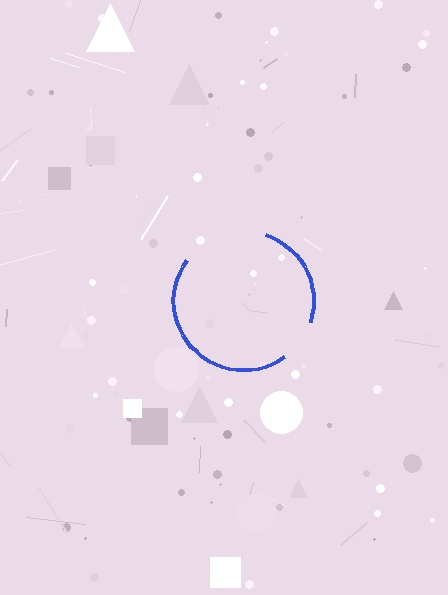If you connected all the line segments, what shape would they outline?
They would outline a circle.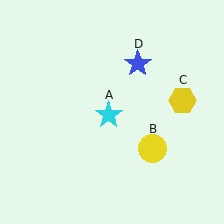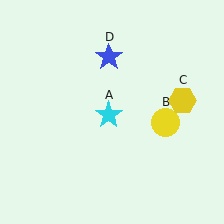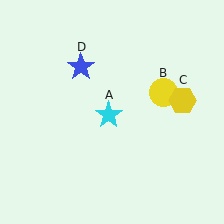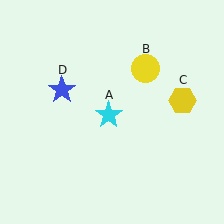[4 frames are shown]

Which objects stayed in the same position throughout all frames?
Cyan star (object A) and yellow hexagon (object C) remained stationary.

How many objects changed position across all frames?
2 objects changed position: yellow circle (object B), blue star (object D).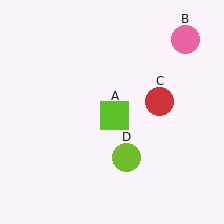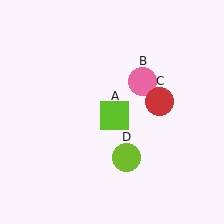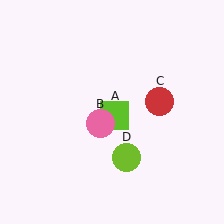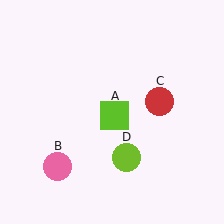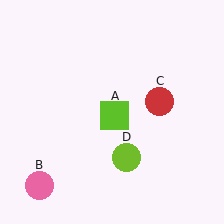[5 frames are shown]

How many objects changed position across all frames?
1 object changed position: pink circle (object B).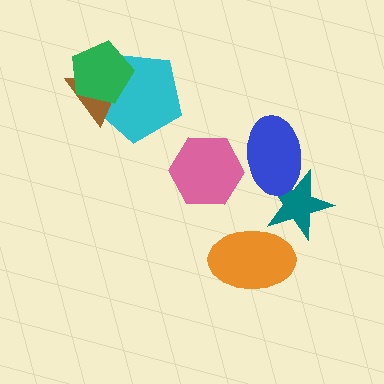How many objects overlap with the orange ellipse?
1 object overlaps with the orange ellipse.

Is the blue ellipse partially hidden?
Yes, it is partially covered by another shape.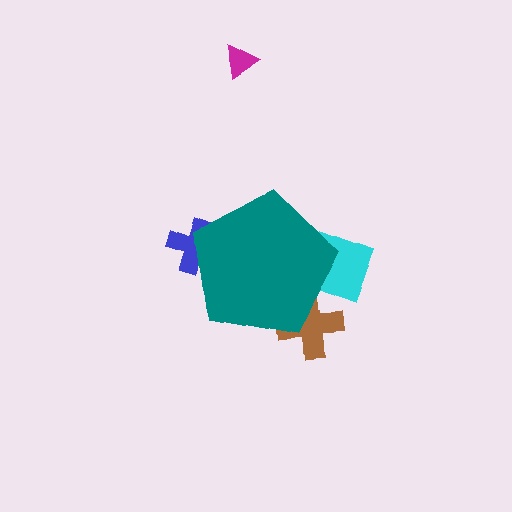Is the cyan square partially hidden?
Yes, the cyan square is partially hidden behind the teal pentagon.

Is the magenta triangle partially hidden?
No, the magenta triangle is fully visible.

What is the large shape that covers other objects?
A teal pentagon.